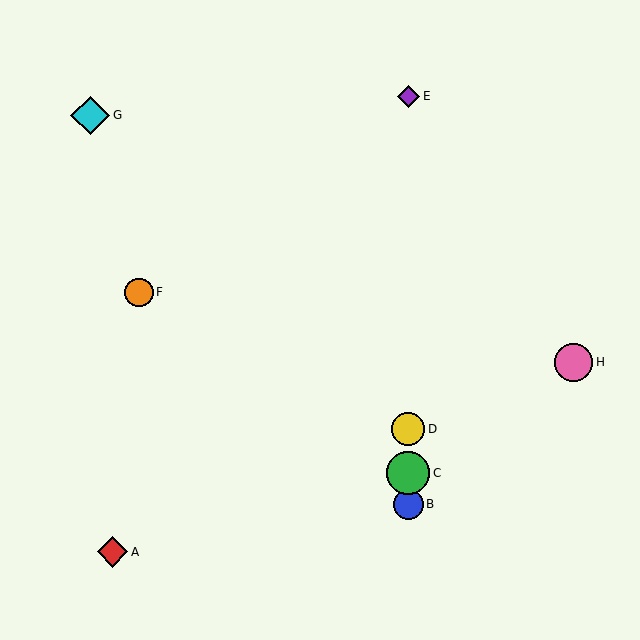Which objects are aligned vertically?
Objects B, C, D, E are aligned vertically.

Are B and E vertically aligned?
Yes, both are at x≈408.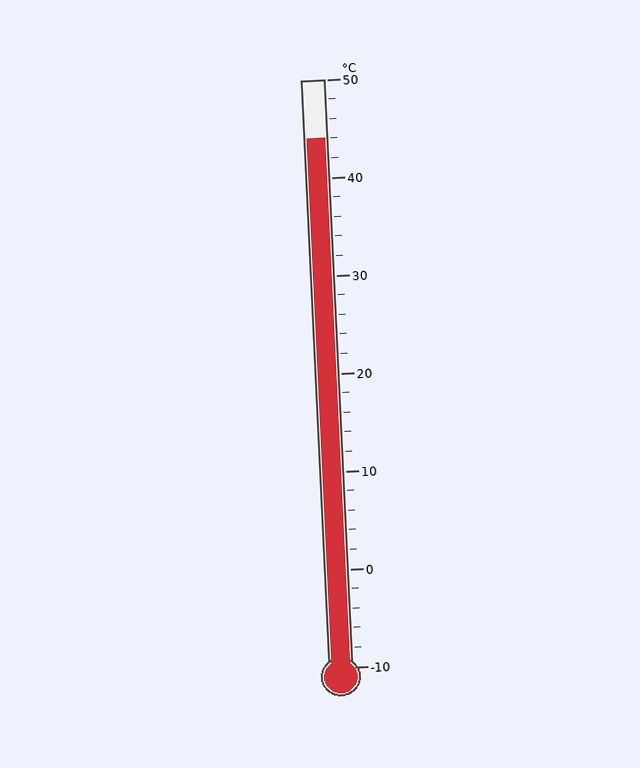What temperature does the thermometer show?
The thermometer shows approximately 44°C.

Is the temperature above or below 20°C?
The temperature is above 20°C.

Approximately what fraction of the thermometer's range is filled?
The thermometer is filled to approximately 90% of its range.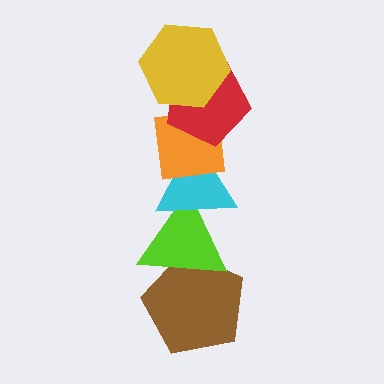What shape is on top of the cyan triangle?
The orange square is on top of the cyan triangle.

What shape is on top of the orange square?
The red pentagon is on top of the orange square.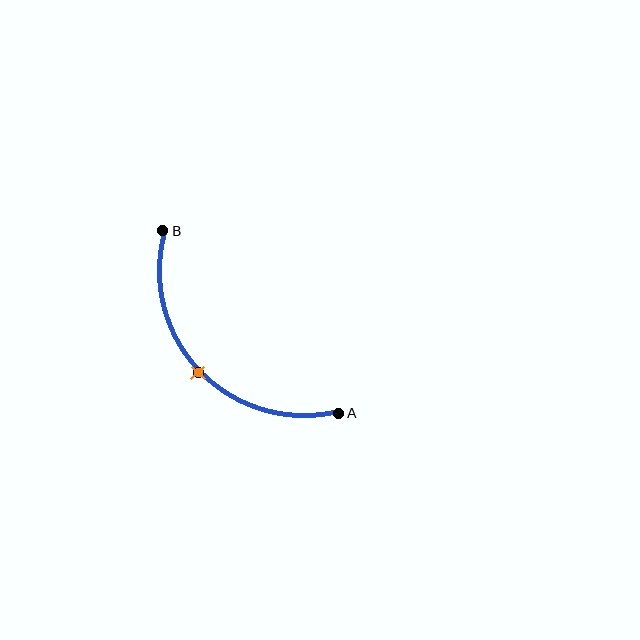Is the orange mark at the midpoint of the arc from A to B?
Yes. The orange mark lies on the arc at equal arc-length from both A and B — it is the arc midpoint.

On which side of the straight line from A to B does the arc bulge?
The arc bulges below and to the left of the straight line connecting A and B.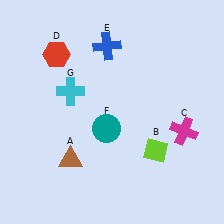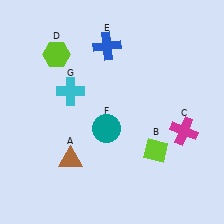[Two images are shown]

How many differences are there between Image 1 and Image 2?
There is 1 difference between the two images.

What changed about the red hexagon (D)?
In Image 1, D is red. In Image 2, it changed to lime.